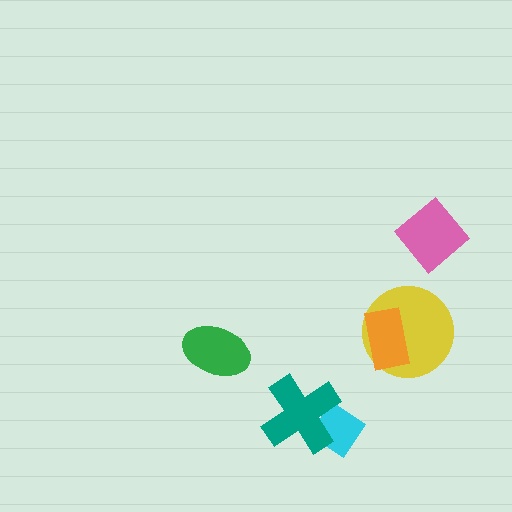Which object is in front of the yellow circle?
The orange rectangle is in front of the yellow circle.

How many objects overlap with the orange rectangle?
1 object overlaps with the orange rectangle.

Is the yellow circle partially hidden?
Yes, it is partially covered by another shape.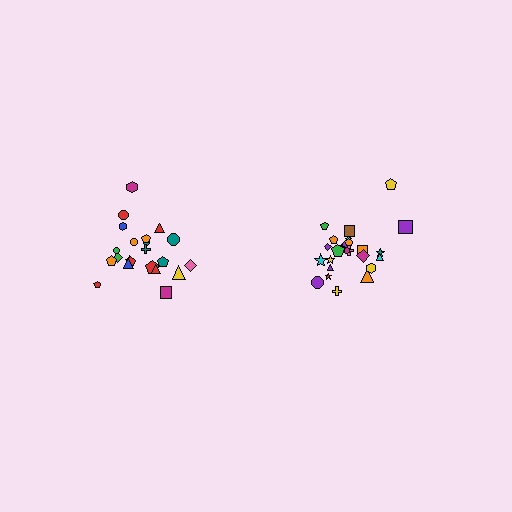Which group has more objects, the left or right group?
The right group.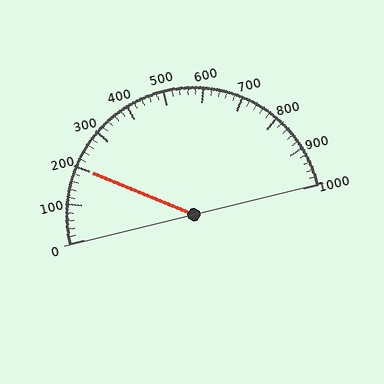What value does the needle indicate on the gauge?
The needle indicates approximately 200.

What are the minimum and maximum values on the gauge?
The gauge ranges from 0 to 1000.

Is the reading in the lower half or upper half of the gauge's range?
The reading is in the lower half of the range (0 to 1000).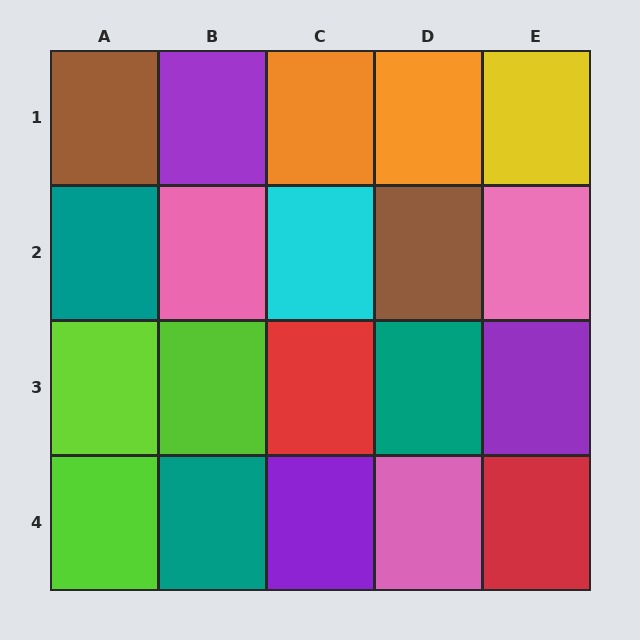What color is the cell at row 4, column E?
Red.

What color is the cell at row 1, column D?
Orange.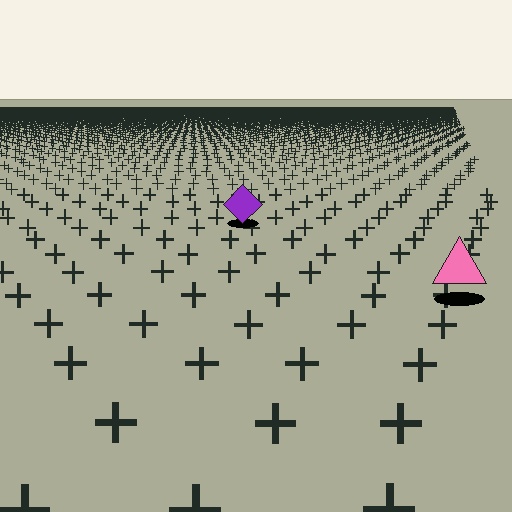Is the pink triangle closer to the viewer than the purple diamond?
Yes. The pink triangle is closer — you can tell from the texture gradient: the ground texture is coarser near it.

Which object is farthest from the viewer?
The purple diamond is farthest from the viewer. It appears smaller and the ground texture around it is denser.